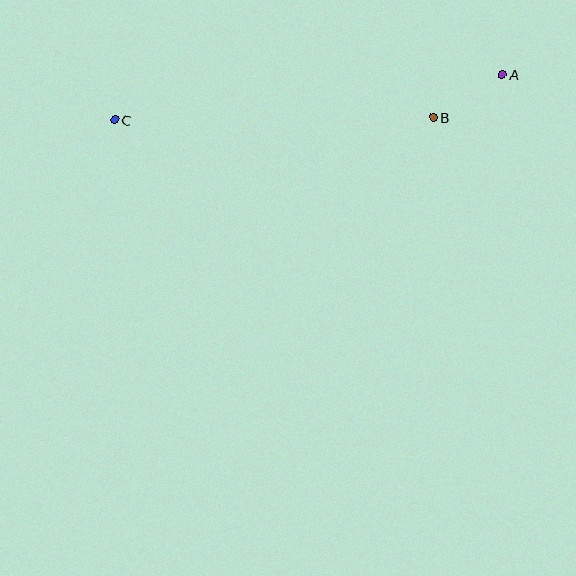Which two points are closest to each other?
Points A and B are closest to each other.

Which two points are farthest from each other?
Points A and C are farthest from each other.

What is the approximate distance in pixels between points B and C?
The distance between B and C is approximately 318 pixels.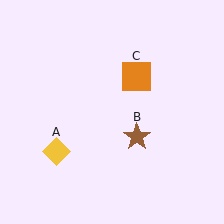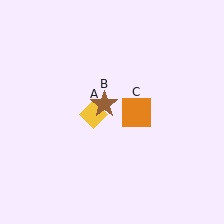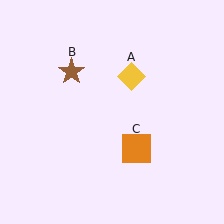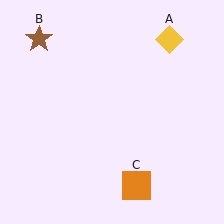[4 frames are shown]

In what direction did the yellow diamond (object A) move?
The yellow diamond (object A) moved up and to the right.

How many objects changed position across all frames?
3 objects changed position: yellow diamond (object A), brown star (object B), orange square (object C).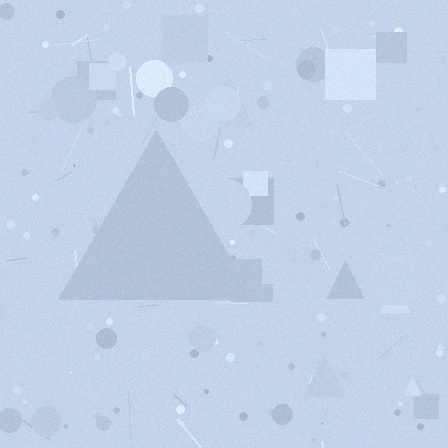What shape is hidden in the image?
A triangle is hidden in the image.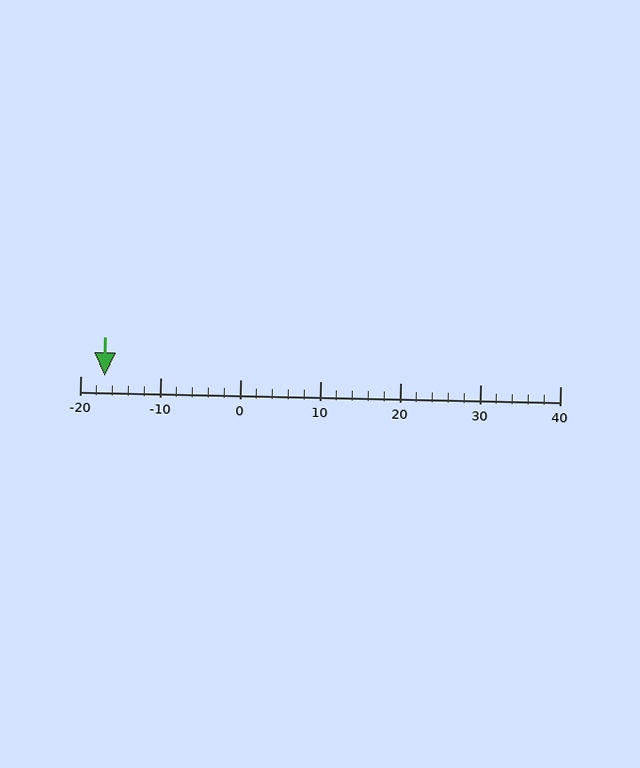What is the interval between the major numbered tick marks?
The major tick marks are spaced 10 units apart.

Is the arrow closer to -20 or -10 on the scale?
The arrow is closer to -20.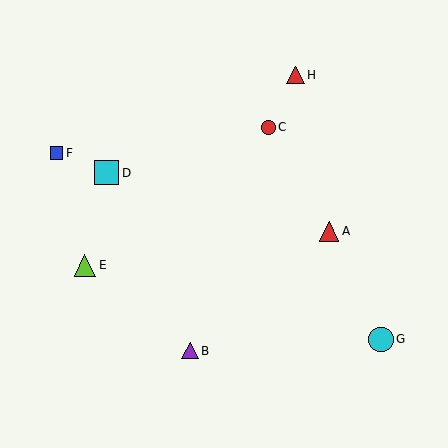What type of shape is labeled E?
Shape E is a lime triangle.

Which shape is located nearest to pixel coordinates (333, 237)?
The red triangle (labeled A) at (329, 231) is nearest to that location.